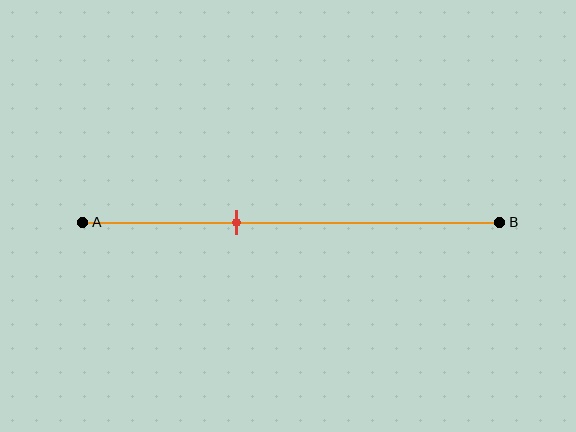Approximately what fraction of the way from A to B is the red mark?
The red mark is approximately 35% of the way from A to B.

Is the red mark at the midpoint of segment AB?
No, the mark is at about 35% from A, not at the 50% midpoint.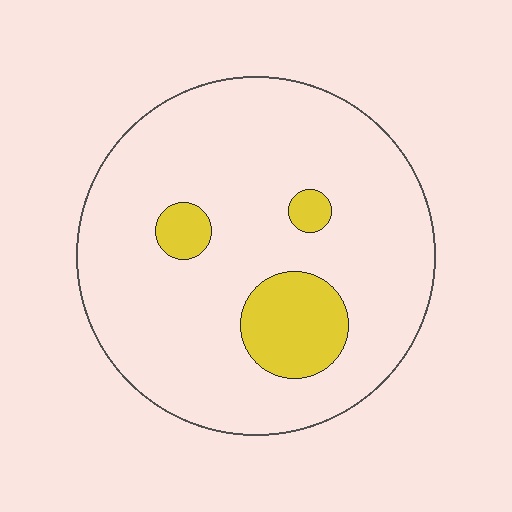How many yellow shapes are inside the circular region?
3.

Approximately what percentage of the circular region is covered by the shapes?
Approximately 15%.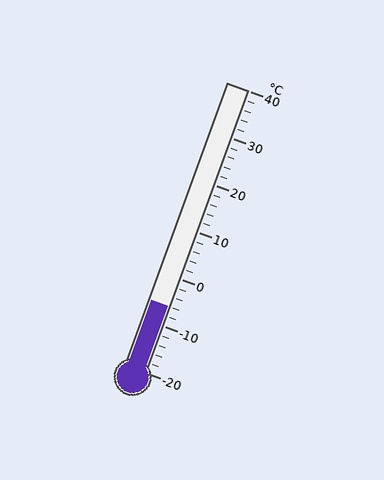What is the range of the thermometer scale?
The thermometer scale ranges from -20°C to 40°C.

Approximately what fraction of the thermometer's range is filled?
The thermometer is filled to approximately 25% of its range.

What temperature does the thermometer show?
The thermometer shows approximately -6°C.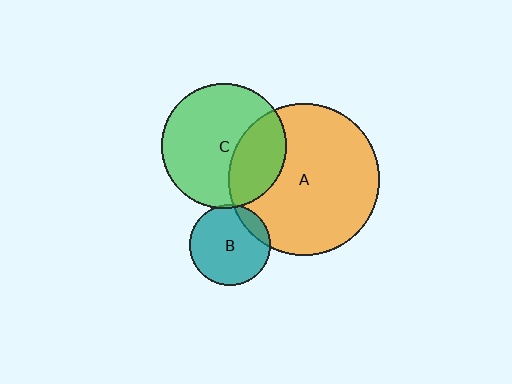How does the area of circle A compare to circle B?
Approximately 3.4 times.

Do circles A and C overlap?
Yes.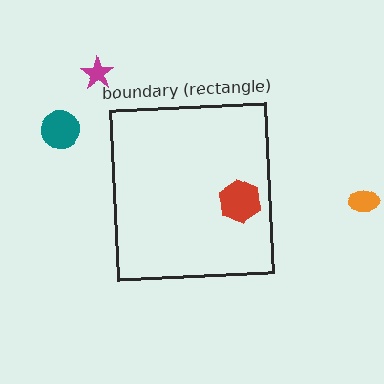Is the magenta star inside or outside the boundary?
Outside.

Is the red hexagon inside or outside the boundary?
Inside.